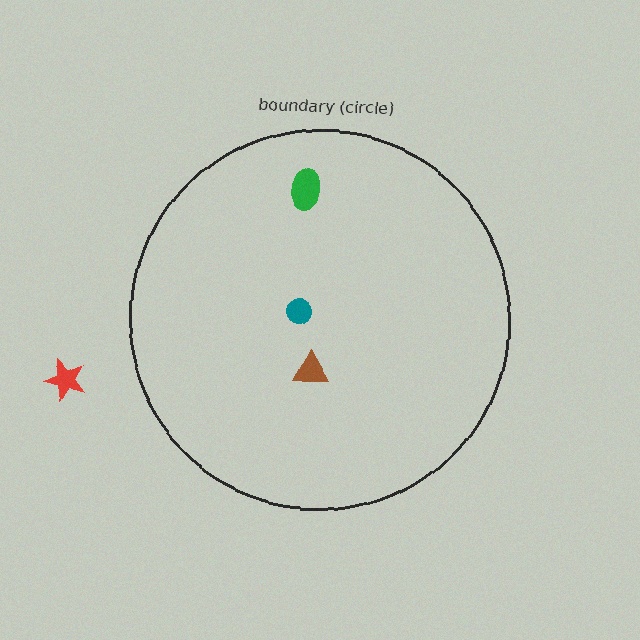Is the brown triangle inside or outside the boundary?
Inside.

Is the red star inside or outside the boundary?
Outside.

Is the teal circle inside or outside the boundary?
Inside.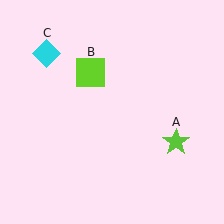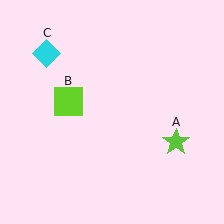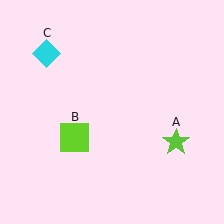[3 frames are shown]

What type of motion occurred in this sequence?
The lime square (object B) rotated counterclockwise around the center of the scene.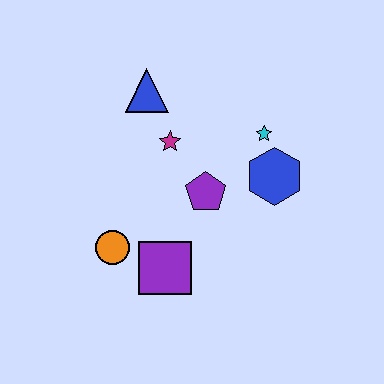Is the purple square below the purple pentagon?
Yes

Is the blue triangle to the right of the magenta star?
No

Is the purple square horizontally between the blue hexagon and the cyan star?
No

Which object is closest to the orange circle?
The purple square is closest to the orange circle.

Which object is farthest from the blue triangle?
The purple square is farthest from the blue triangle.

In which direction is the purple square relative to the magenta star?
The purple square is below the magenta star.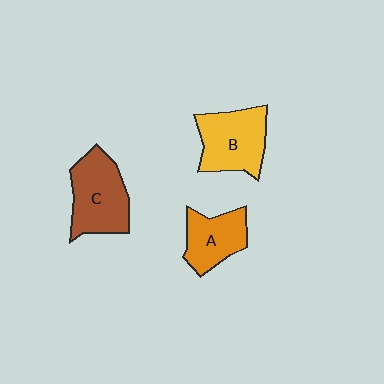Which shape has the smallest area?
Shape A (orange).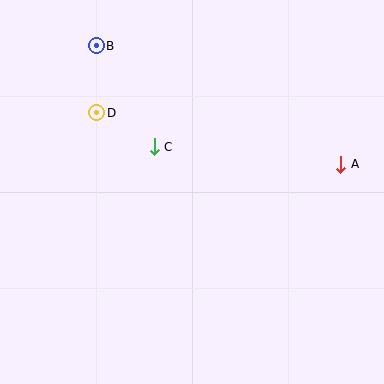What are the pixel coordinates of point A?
Point A is at (341, 164).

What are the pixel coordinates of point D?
Point D is at (97, 113).